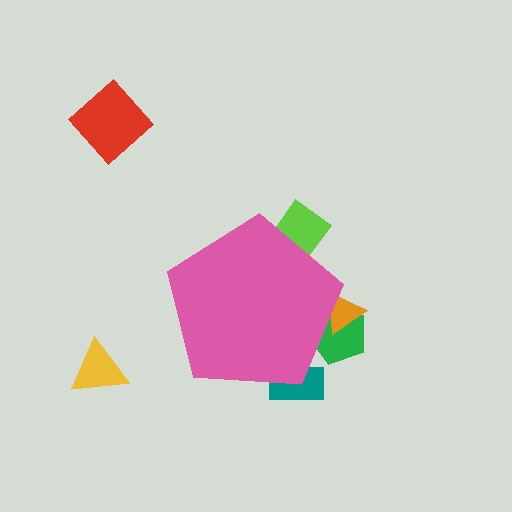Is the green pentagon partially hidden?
Yes, the green pentagon is partially hidden behind the pink pentagon.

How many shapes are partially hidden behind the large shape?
4 shapes are partially hidden.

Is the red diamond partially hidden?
No, the red diamond is fully visible.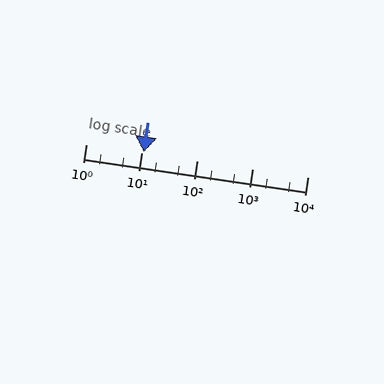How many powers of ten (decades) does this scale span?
The scale spans 4 decades, from 1 to 10000.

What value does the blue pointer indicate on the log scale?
The pointer indicates approximately 11.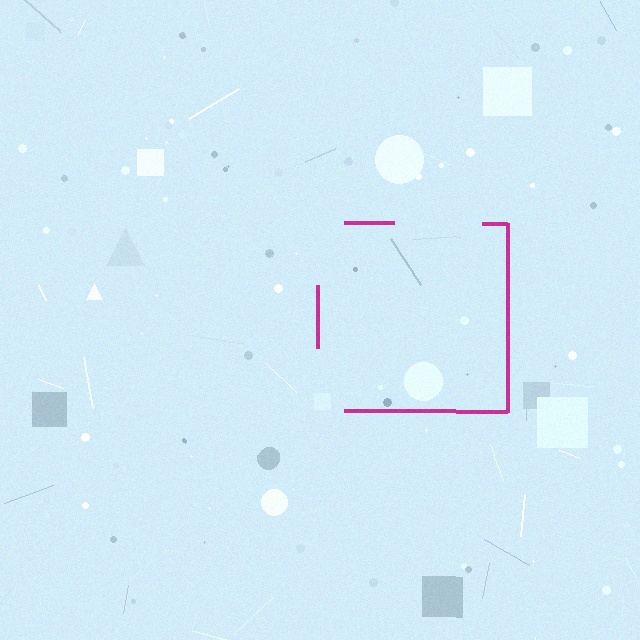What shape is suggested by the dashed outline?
The dashed outline suggests a square.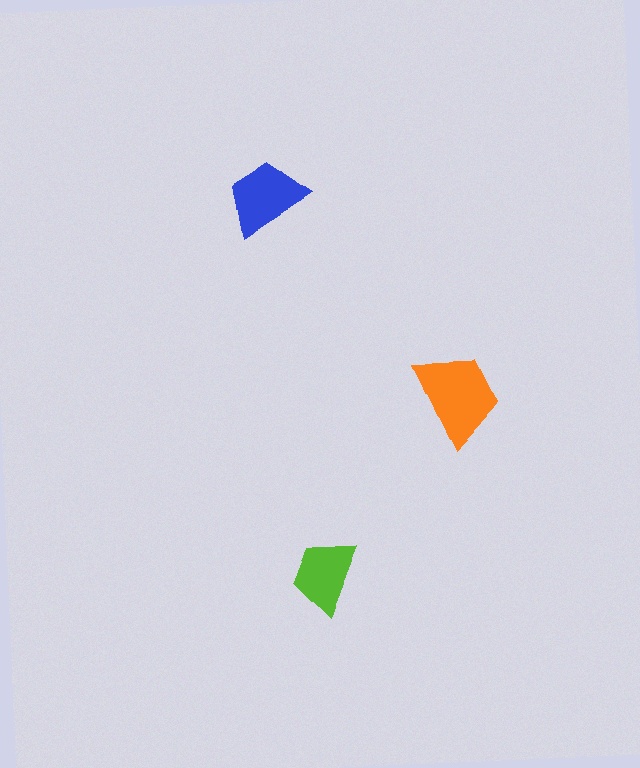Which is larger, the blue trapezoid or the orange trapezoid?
The orange one.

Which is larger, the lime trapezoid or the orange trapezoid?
The orange one.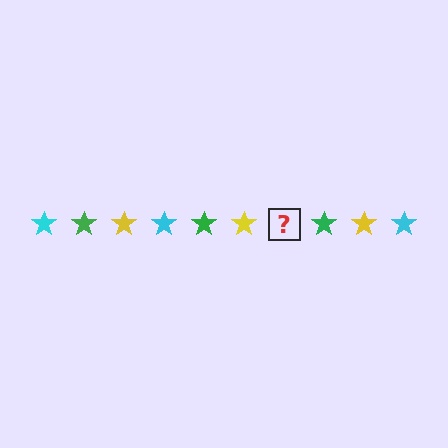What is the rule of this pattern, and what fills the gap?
The rule is that the pattern cycles through cyan, green, yellow stars. The gap should be filled with a cyan star.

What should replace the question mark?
The question mark should be replaced with a cyan star.